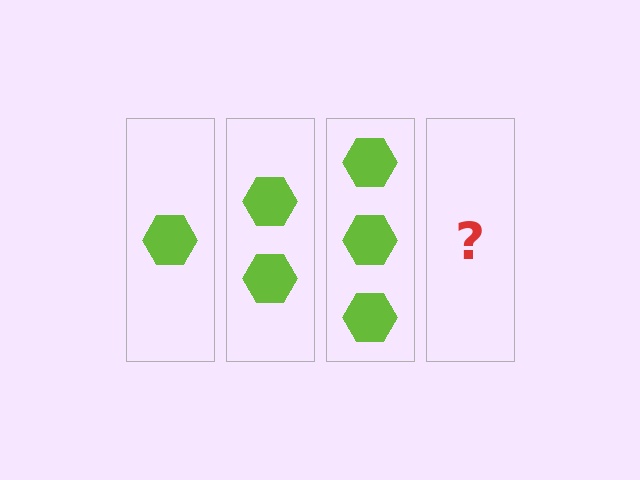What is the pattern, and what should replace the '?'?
The pattern is that each step adds one more hexagon. The '?' should be 4 hexagons.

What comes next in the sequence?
The next element should be 4 hexagons.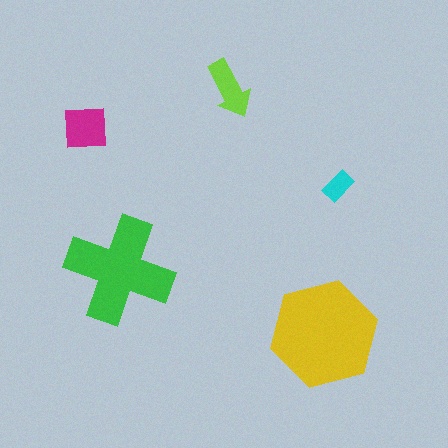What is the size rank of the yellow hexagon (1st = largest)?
1st.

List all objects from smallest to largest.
The cyan rectangle, the lime arrow, the magenta square, the green cross, the yellow hexagon.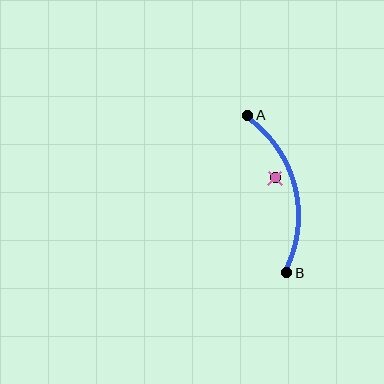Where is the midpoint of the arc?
The arc midpoint is the point on the curve farthest from the straight line joining A and B. It sits to the right of that line.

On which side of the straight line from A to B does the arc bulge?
The arc bulges to the right of the straight line connecting A and B.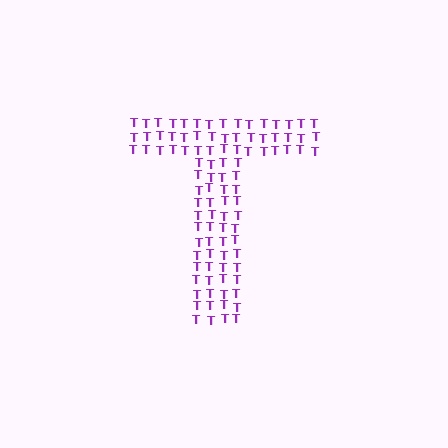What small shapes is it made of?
It is made of small letter T's.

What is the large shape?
The large shape is the letter T.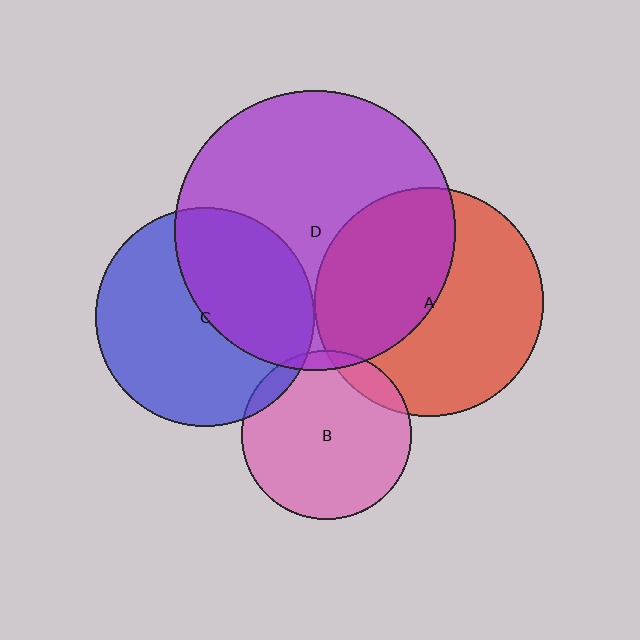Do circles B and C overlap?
Yes.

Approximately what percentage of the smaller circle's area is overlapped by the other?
Approximately 5%.